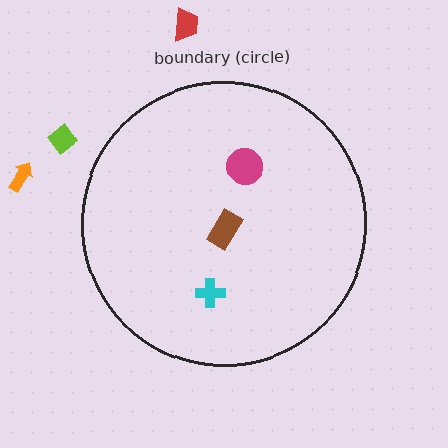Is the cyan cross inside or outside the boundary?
Inside.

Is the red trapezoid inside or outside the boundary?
Outside.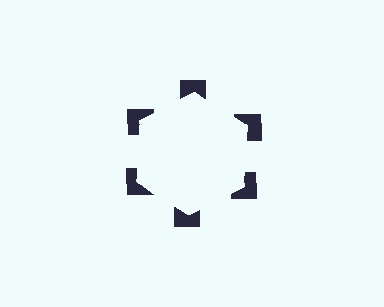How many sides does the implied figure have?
6 sides.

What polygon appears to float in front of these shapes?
An illusory hexagon — its edges are inferred from the aligned wedge cuts in the notched squares, not physically drawn.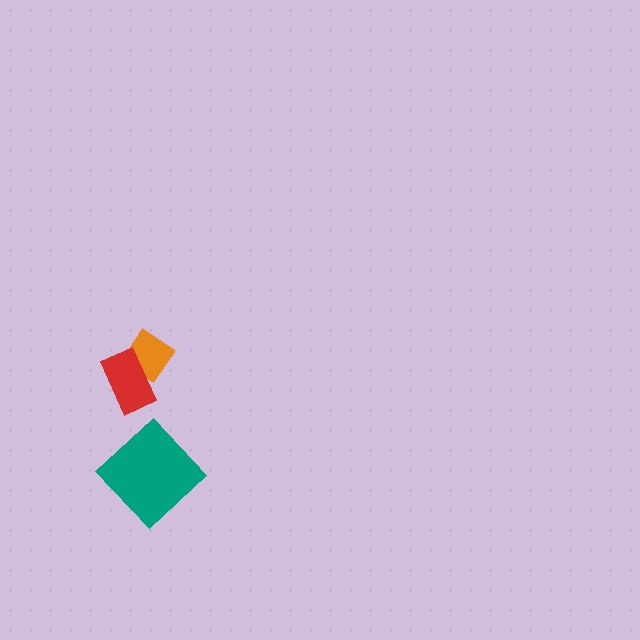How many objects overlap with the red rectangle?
1 object overlaps with the red rectangle.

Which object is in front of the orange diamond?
The red rectangle is in front of the orange diamond.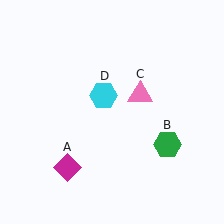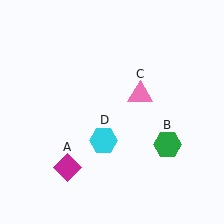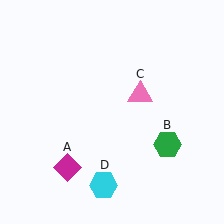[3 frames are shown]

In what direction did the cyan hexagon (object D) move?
The cyan hexagon (object D) moved down.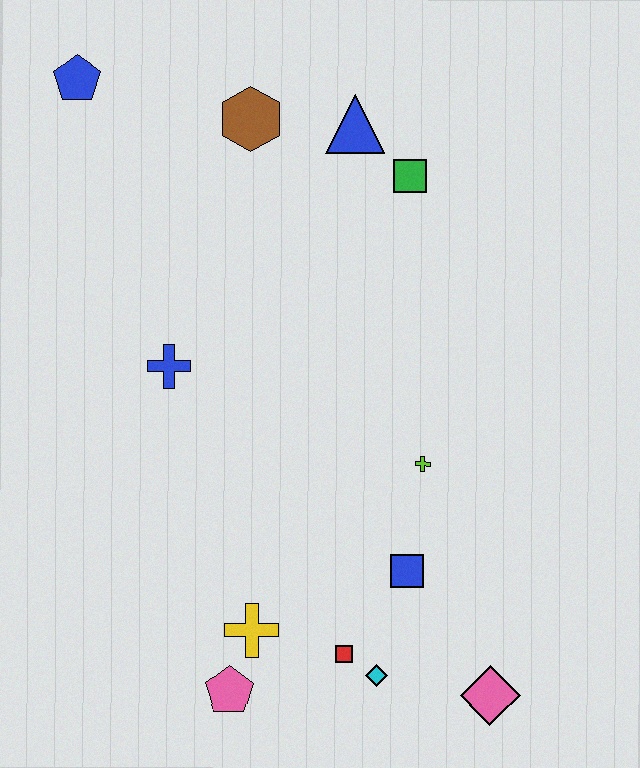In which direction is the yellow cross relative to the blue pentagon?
The yellow cross is below the blue pentagon.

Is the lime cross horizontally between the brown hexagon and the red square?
No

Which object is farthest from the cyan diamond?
The blue pentagon is farthest from the cyan diamond.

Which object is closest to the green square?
The blue triangle is closest to the green square.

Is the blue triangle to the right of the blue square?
No